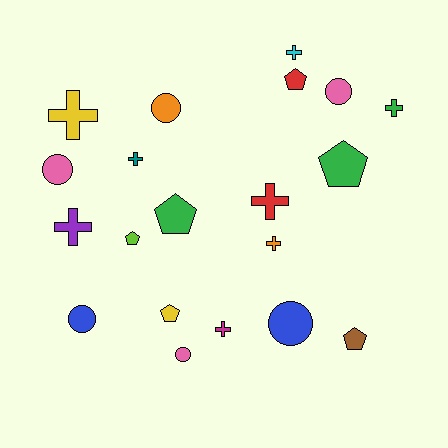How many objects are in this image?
There are 20 objects.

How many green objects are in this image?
There are 3 green objects.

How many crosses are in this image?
There are 8 crosses.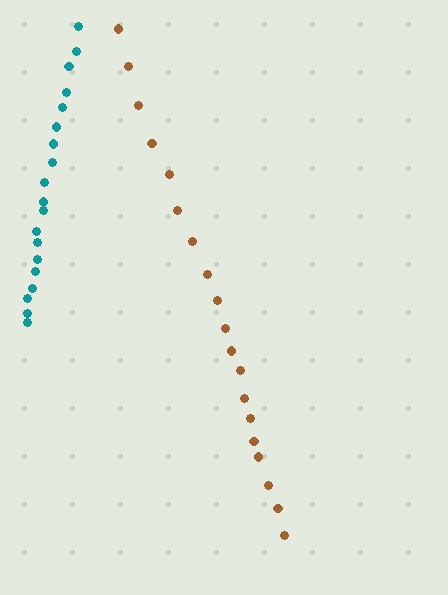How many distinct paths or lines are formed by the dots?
There are 2 distinct paths.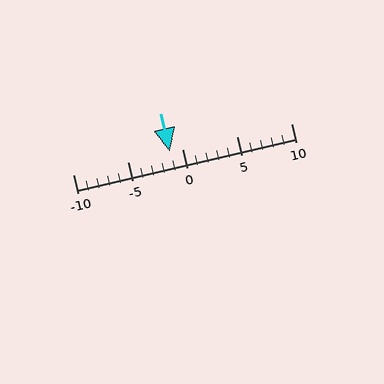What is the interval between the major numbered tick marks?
The major tick marks are spaced 5 units apart.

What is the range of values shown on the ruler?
The ruler shows values from -10 to 10.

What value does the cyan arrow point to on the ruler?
The cyan arrow points to approximately -1.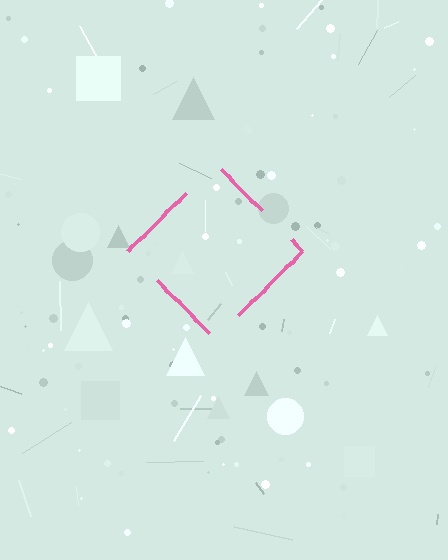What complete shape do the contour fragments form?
The contour fragments form a diamond.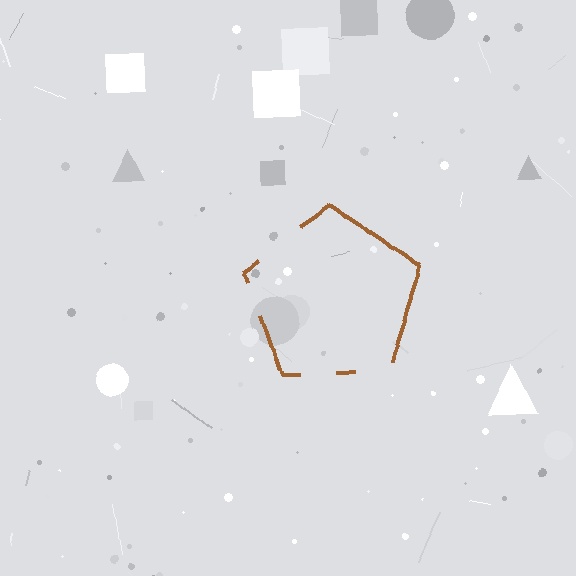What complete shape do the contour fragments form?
The contour fragments form a pentagon.